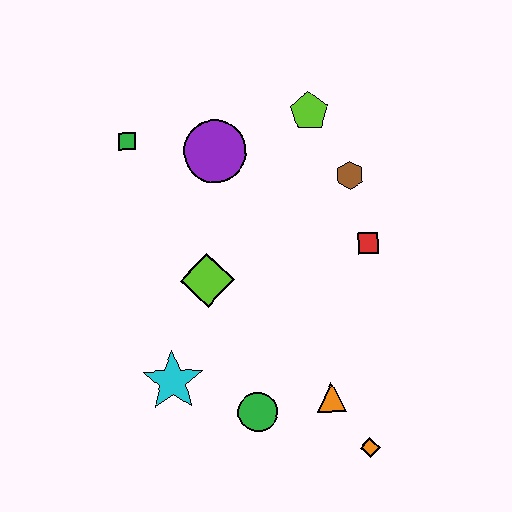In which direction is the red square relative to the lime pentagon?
The red square is below the lime pentagon.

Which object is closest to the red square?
The brown hexagon is closest to the red square.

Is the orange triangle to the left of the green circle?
No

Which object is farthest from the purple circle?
The orange diamond is farthest from the purple circle.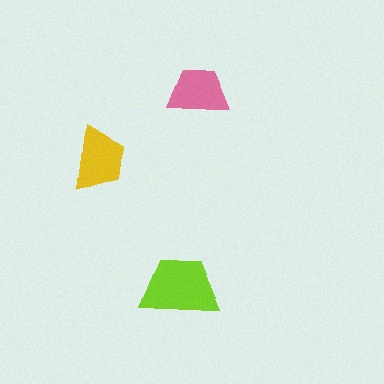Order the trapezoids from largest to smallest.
the lime one, the yellow one, the pink one.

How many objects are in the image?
There are 3 objects in the image.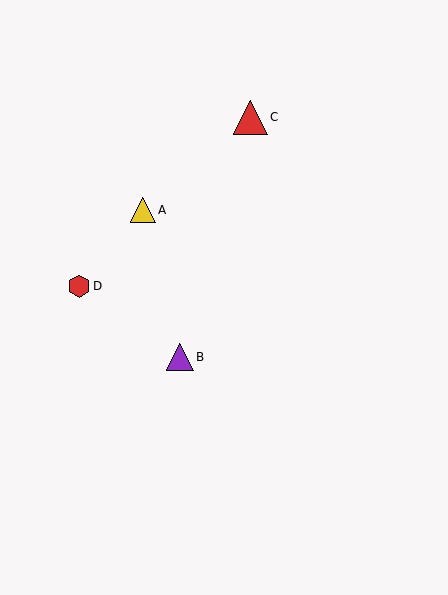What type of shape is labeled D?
Shape D is a red hexagon.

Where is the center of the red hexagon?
The center of the red hexagon is at (79, 286).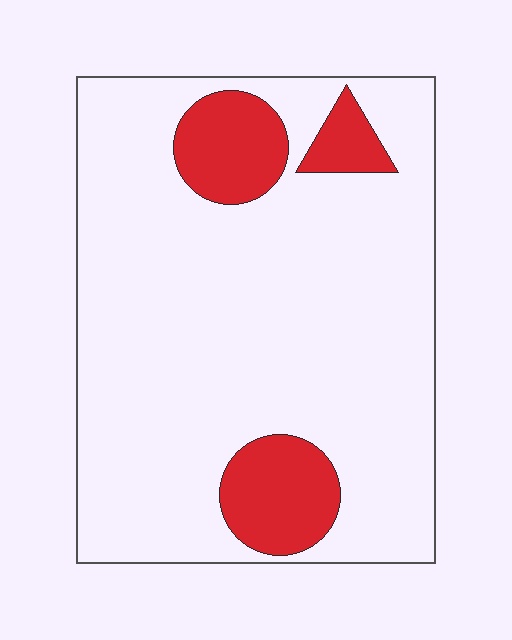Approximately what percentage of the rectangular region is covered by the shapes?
Approximately 15%.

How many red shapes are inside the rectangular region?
3.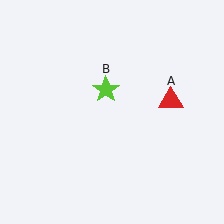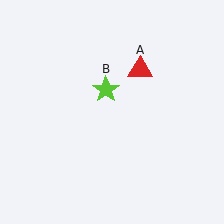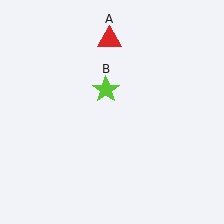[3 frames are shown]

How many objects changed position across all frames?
1 object changed position: red triangle (object A).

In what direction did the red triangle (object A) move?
The red triangle (object A) moved up and to the left.